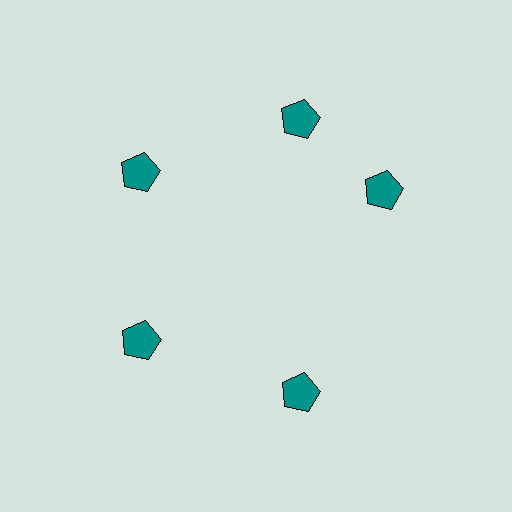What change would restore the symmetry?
The symmetry would be restored by rotating it back into even spacing with its neighbors so that all 5 pentagons sit at equal angles and equal distance from the center.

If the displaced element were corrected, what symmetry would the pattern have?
It would have 5-fold rotational symmetry — the pattern would map onto itself every 72 degrees.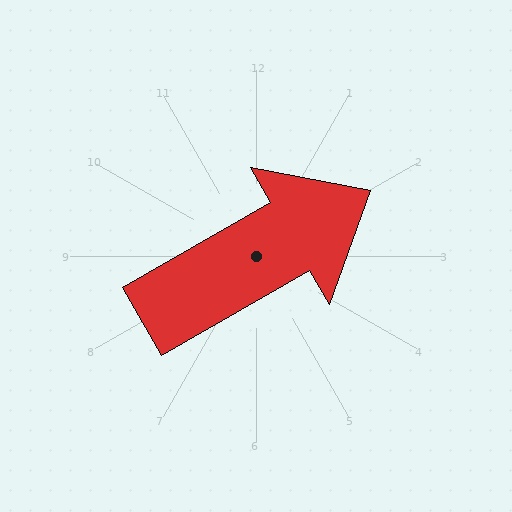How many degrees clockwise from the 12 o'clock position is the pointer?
Approximately 60 degrees.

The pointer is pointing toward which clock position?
Roughly 2 o'clock.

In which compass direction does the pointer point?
Northeast.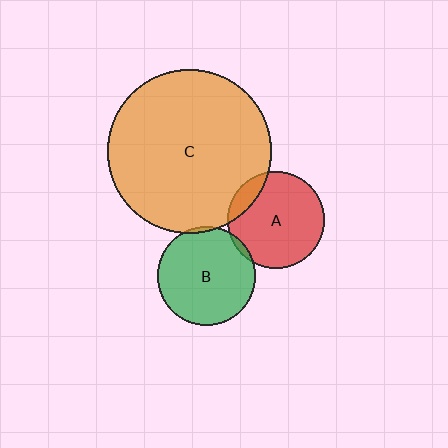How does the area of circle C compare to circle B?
Approximately 2.8 times.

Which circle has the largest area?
Circle C (orange).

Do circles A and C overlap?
Yes.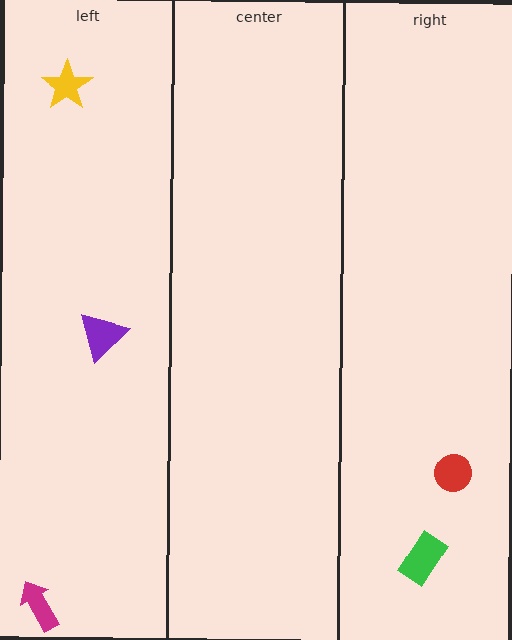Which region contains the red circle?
The right region.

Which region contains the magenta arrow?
The left region.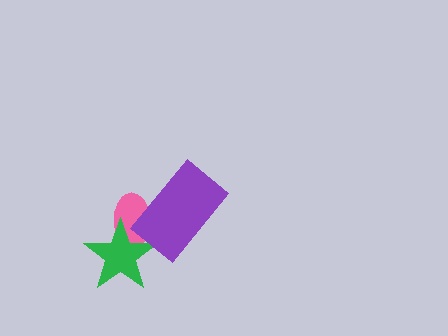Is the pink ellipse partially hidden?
Yes, it is partially covered by another shape.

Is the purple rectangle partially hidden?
No, no other shape covers it.